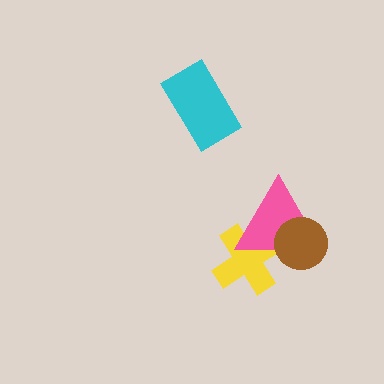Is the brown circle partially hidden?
No, no other shape covers it.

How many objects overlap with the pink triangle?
2 objects overlap with the pink triangle.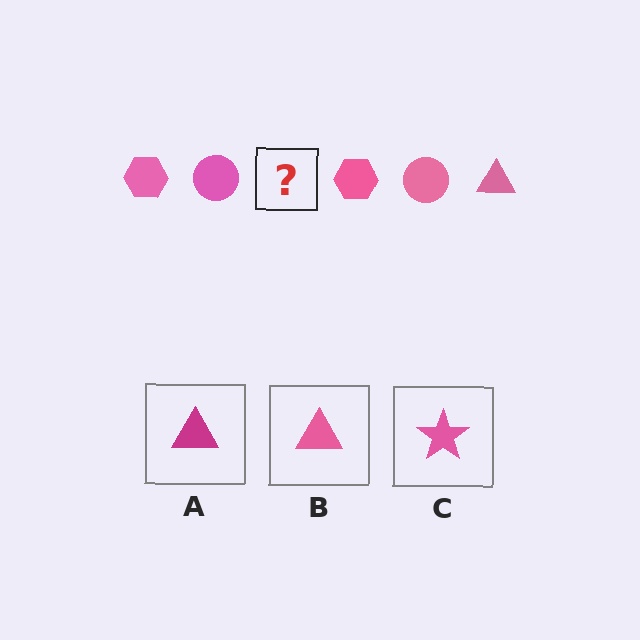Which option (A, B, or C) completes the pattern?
B.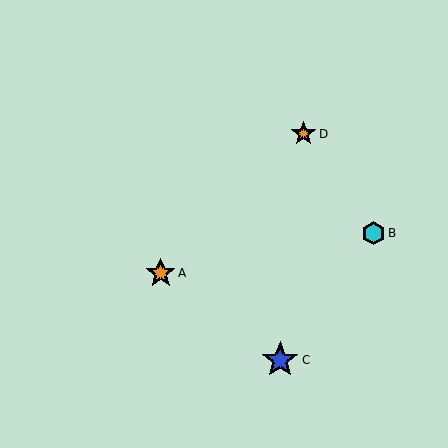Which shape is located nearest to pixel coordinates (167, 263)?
The orange star (labeled A) at (161, 273) is nearest to that location.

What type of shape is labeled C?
Shape C is a blue star.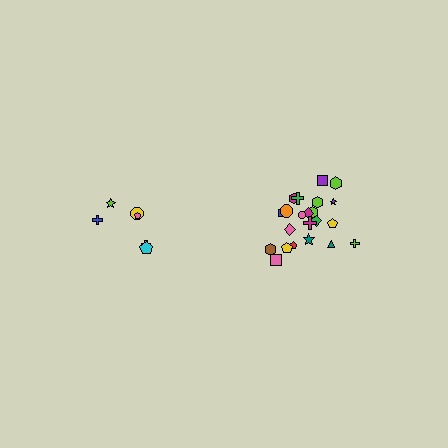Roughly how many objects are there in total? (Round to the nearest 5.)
Roughly 30 objects in total.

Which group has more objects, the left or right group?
The right group.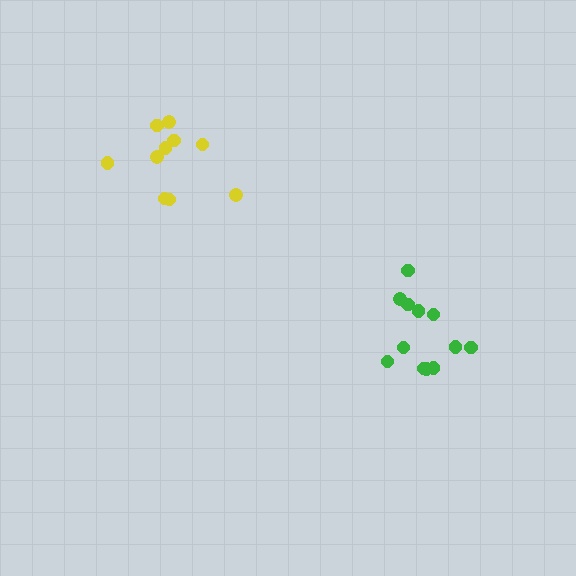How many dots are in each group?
Group 1: 10 dots, Group 2: 12 dots (22 total).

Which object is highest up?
The yellow cluster is topmost.